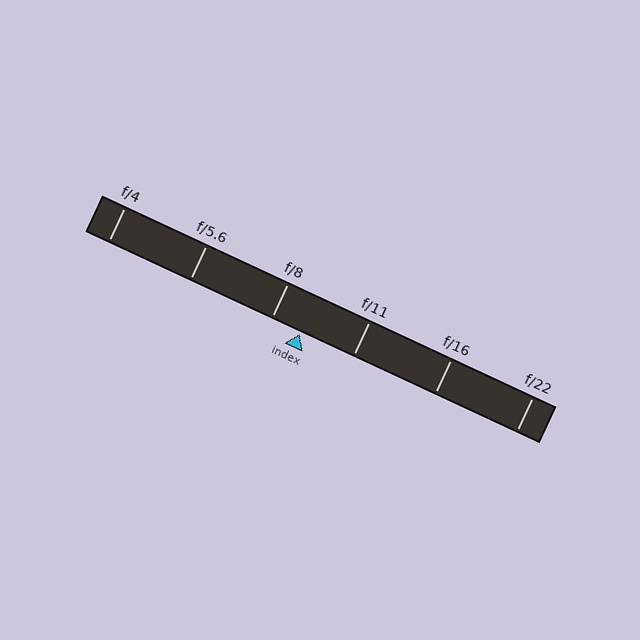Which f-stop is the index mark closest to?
The index mark is closest to f/8.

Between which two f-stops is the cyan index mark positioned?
The index mark is between f/8 and f/11.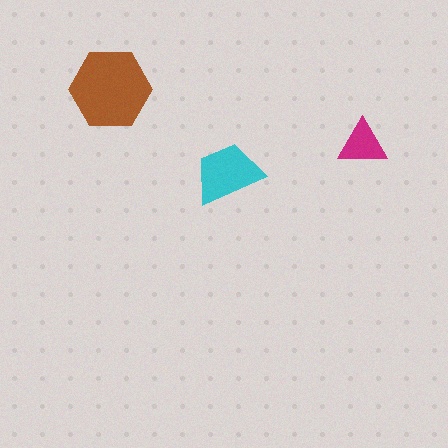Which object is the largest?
The brown hexagon.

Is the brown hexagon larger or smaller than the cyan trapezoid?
Larger.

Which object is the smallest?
The magenta triangle.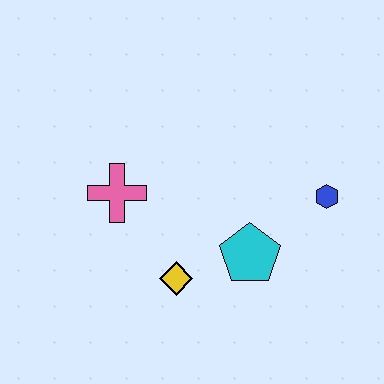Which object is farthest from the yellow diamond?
The blue hexagon is farthest from the yellow diamond.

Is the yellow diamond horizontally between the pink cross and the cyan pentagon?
Yes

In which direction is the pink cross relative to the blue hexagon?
The pink cross is to the left of the blue hexagon.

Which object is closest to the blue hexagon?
The cyan pentagon is closest to the blue hexagon.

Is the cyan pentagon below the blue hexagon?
Yes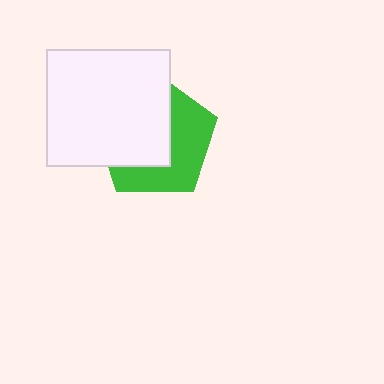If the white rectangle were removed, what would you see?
You would see the complete green pentagon.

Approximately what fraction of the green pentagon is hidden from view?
Roughly 54% of the green pentagon is hidden behind the white rectangle.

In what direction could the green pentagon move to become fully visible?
The green pentagon could move right. That would shift it out from behind the white rectangle entirely.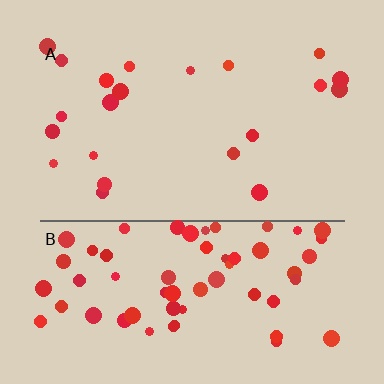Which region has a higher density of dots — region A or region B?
B (the bottom).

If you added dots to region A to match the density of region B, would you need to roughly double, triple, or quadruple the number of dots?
Approximately triple.